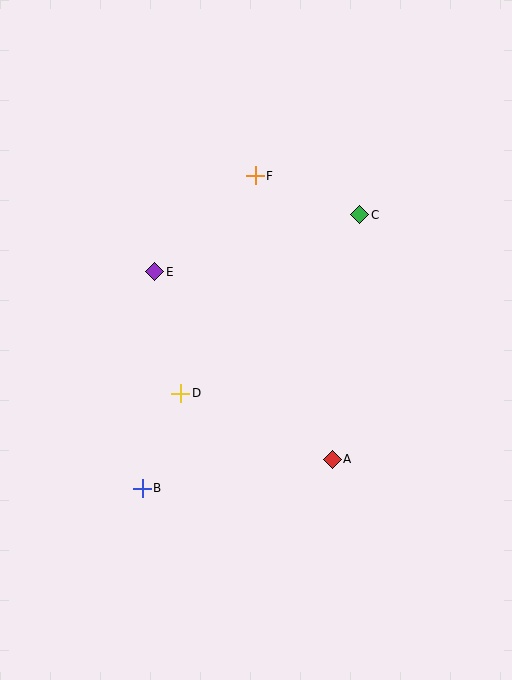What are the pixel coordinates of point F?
Point F is at (255, 176).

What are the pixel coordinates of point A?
Point A is at (332, 459).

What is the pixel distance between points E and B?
The distance between E and B is 217 pixels.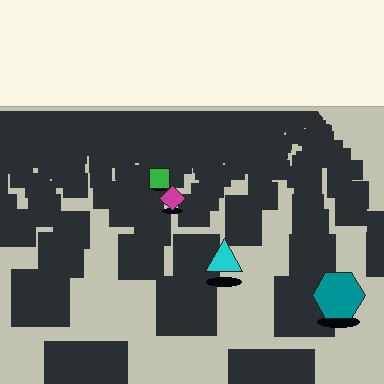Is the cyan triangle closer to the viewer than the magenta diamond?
Yes. The cyan triangle is closer — you can tell from the texture gradient: the ground texture is coarser near it.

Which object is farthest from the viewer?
The green square is farthest from the viewer. It appears smaller and the ground texture around it is denser.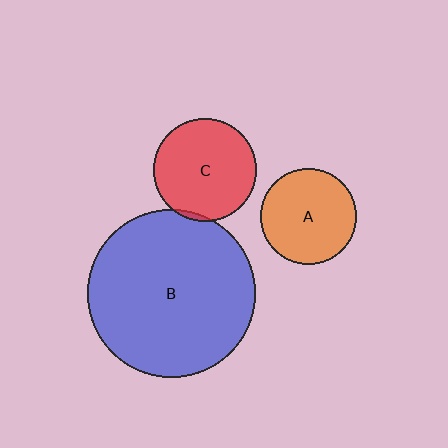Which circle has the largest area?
Circle B (blue).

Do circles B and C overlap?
Yes.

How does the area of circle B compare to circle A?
Approximately 3.0 times.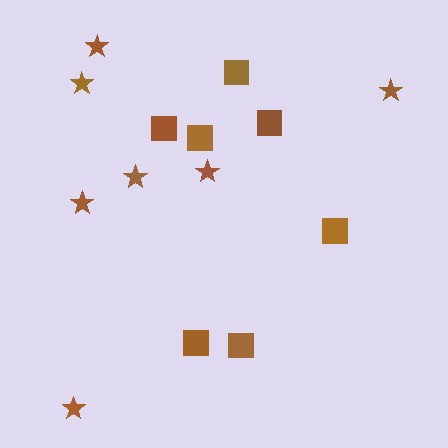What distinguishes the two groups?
There are 2 groups: one group of stars (7) and one group of squares (7).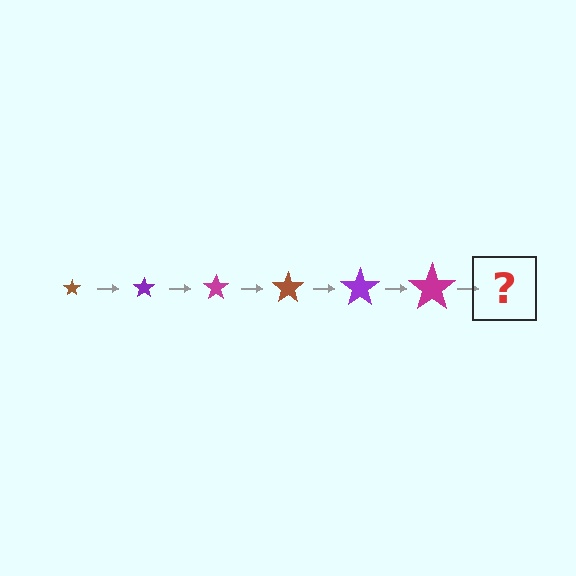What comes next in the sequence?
The next element should be a brown star, larger than the previous one.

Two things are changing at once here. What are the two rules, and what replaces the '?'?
The two rules are that the star grows larger each step and the color cycles through brown, purple, and magenta. The '?' should be a brown star, larger than the previous one.